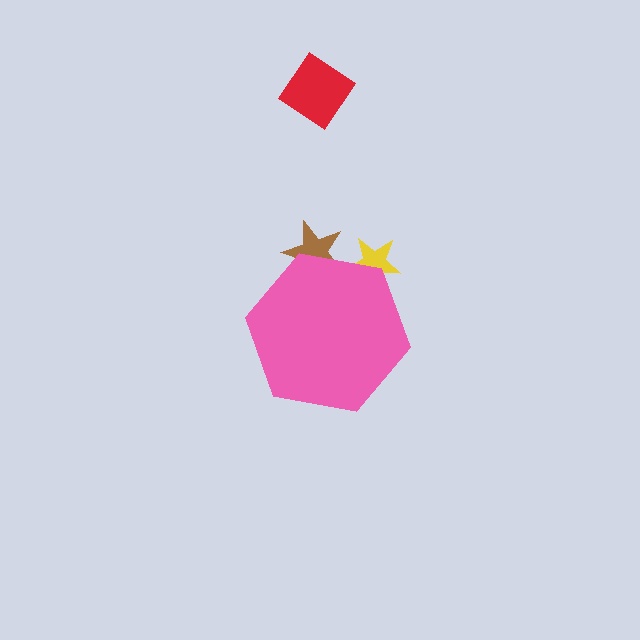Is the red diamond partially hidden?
No, the red diamond is fully visible.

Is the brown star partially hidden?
Yes, the brown star is partially hidden behind the pink hexagon.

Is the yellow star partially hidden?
Yes, the yellow star is partially hidden behind the pink hexagon.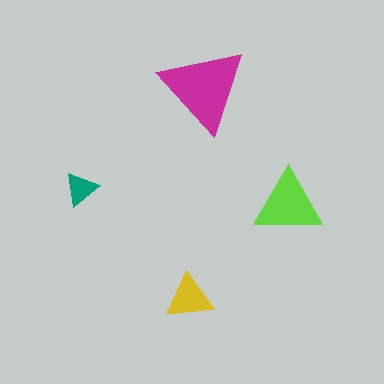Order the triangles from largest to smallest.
the magenta one, the lime one, the yellow one, the teal one.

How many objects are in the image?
There are 4 objects in the image.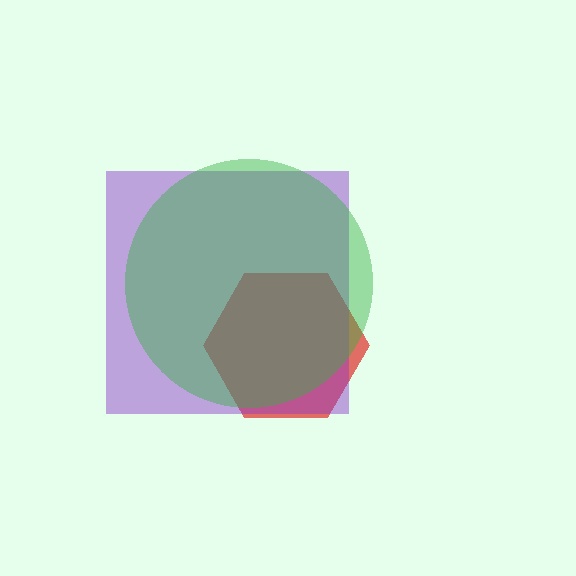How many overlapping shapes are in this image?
There are 3 overlapping shapes in the image.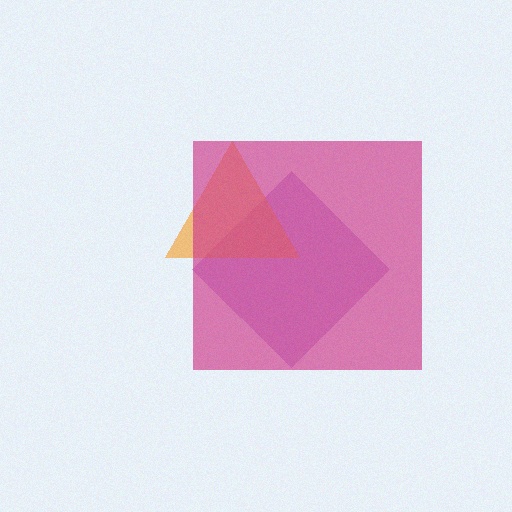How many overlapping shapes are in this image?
There are 3 overlapping shapes in the image.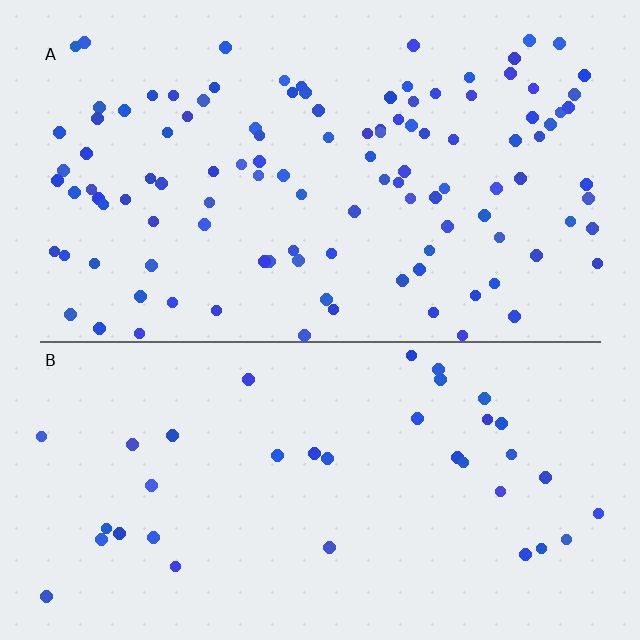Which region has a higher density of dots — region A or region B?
A (the top).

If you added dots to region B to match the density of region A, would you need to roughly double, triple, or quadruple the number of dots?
Approximately triple.